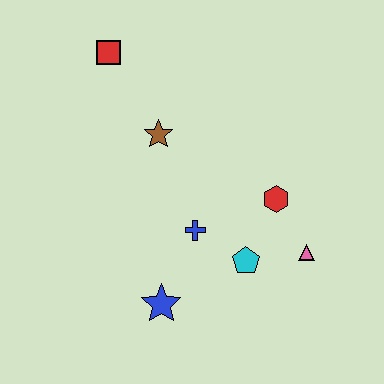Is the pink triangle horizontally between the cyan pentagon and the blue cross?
No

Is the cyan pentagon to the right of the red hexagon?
No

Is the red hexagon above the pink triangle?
Yes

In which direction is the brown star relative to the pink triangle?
The brown star is to the left of the pink triangle.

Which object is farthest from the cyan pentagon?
The red square is farthest from the cyan pentagon.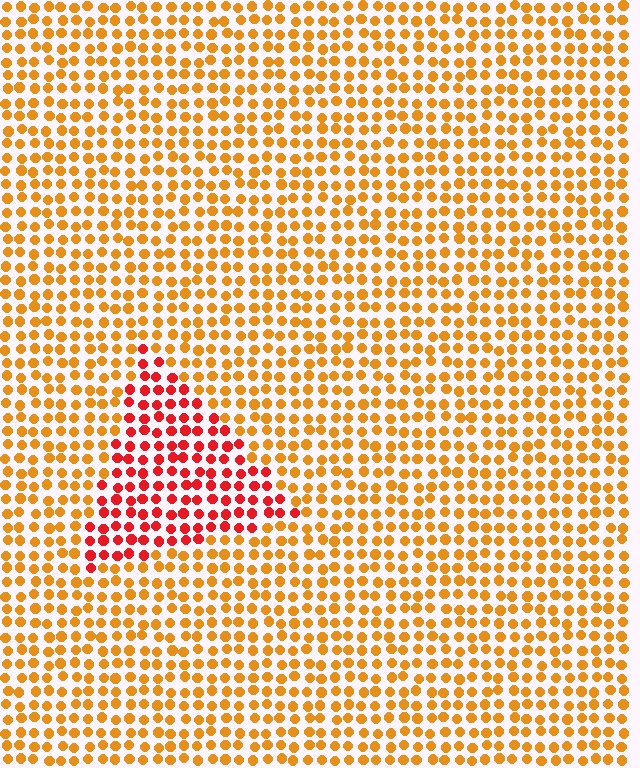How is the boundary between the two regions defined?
The boundary is defined purely by a slight shift in hue (about 38 degrees). Spacing, size, and orientation are identical on both sides.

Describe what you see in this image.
The image is filled with small orange elements in a uniform arrangement. A triangle-shaped region is visible where the elements are tinted to a slightly different hue, forming a subtle color boundary.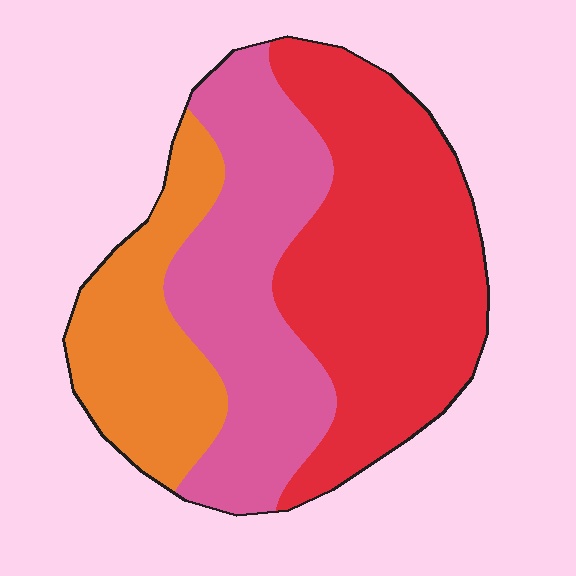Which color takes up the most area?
Red, at roughly 45%.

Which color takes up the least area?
Orange, at roughly 20%.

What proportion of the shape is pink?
Pink covers around 35% of the shape.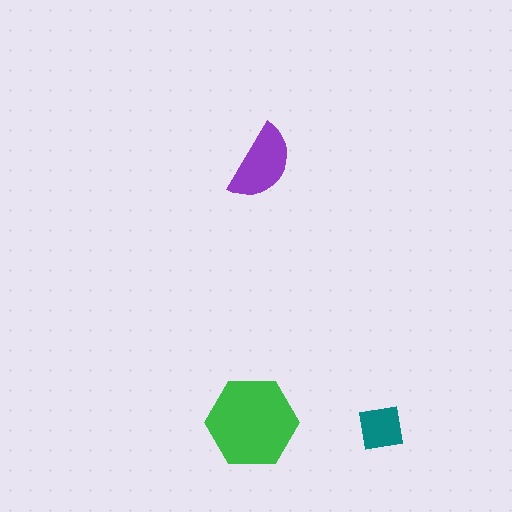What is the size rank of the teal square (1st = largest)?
3rd.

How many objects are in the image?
There are 3 objects in the image.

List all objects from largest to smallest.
The green hexagon, the purple semicircle, the teal square.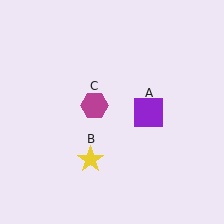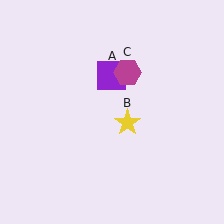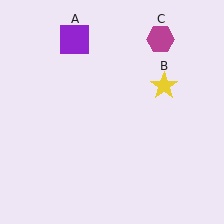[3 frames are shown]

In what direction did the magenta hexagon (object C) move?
The magenta hexagon (object C) moved up and to the right.